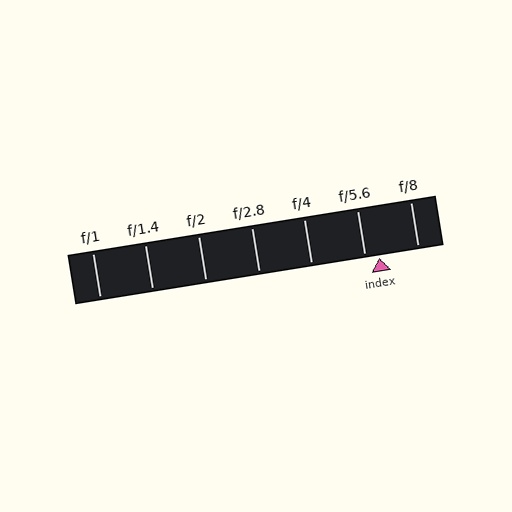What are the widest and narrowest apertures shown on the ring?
The widest aperture shown is f/1 and the narrowest is f/8.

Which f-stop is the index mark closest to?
The index mark is closest to f/5.6.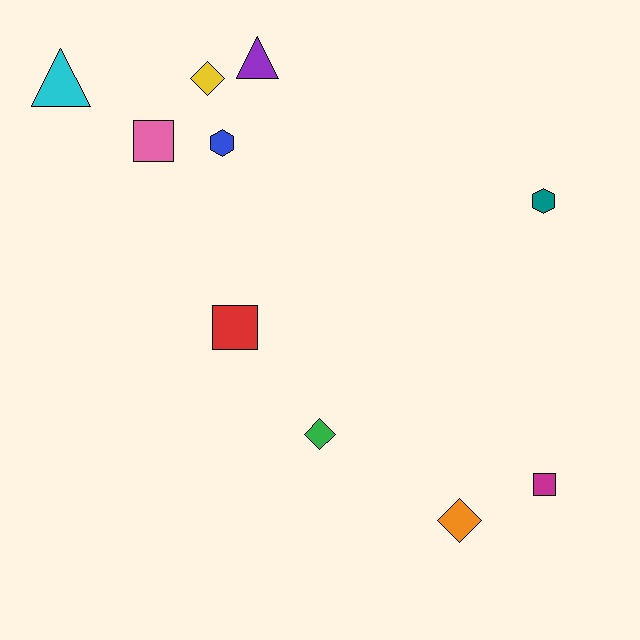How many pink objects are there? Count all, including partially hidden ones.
There is 1 pink object.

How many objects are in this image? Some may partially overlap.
There are 10 objects.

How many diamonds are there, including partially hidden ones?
There are 3 diamonds.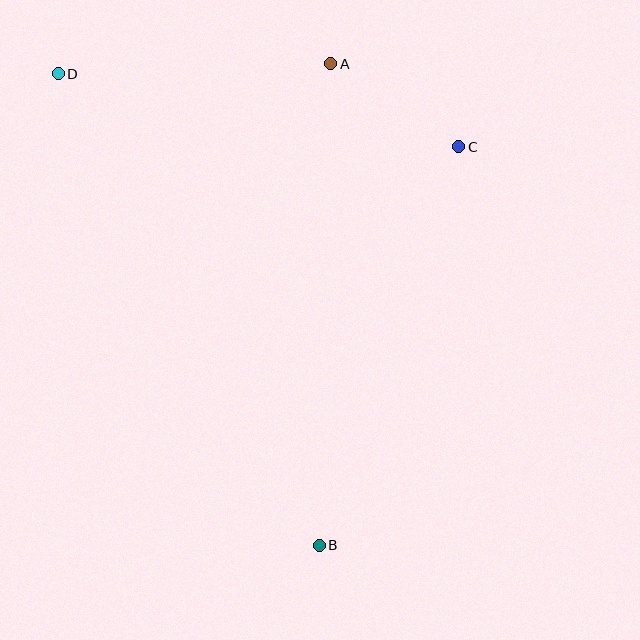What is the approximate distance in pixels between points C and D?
The distance between C and D is approximately 407 pixels.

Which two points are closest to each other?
Points A and C are closest to each other.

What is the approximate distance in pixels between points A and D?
The distance between A and D is approximately 272 pixels.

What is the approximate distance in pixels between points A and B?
The distance between A and B is approximately 482 pixels.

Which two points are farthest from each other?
Points B and D are farthest from each other.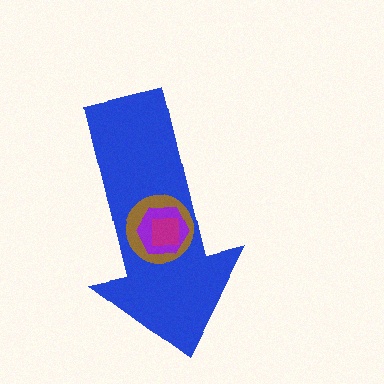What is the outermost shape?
The blue arrow.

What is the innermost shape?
The magenta square.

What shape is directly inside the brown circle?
The purple hexagon.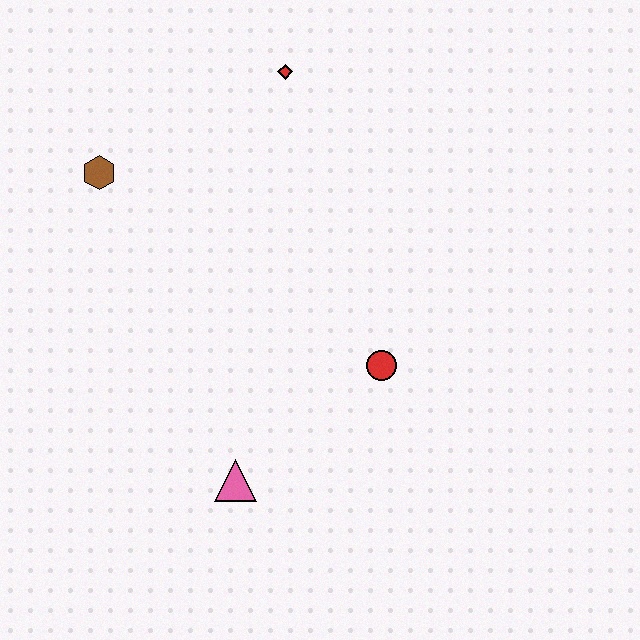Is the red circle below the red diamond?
Yes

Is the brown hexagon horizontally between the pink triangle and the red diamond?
No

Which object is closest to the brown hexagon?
The red diamond is closest to the brown hexagon.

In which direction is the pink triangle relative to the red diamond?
The pink triangle is below the red diamond.